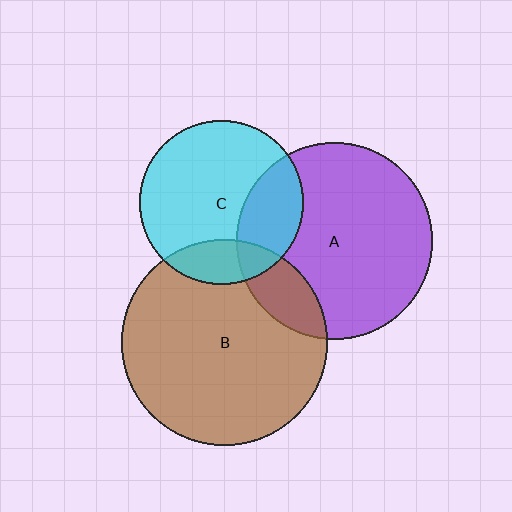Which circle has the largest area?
Circle B (brown).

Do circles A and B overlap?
Yes.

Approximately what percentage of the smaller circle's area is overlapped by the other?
Approximately 15%.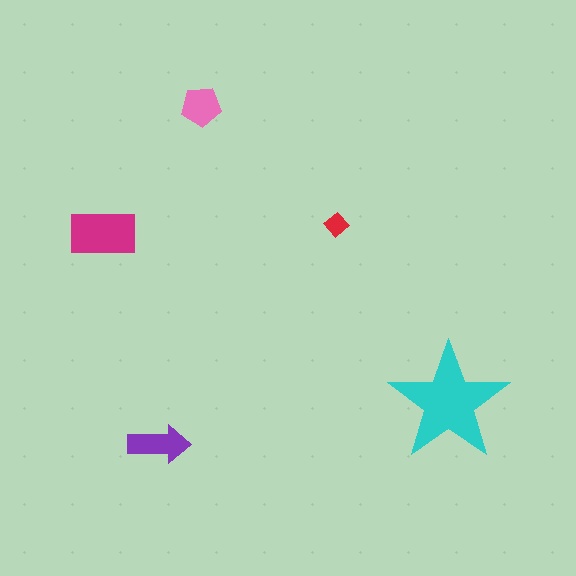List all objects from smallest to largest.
The red diamond, the pink pentagon, the purple arrow, the magenta rectangle, the cyan star.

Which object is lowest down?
The purple arrow is bottommost.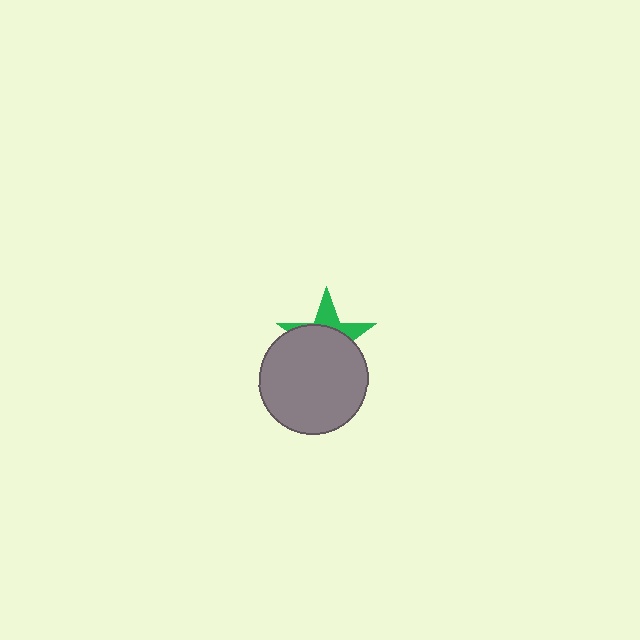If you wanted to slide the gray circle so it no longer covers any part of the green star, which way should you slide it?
Slide it down — that is the most direct way to separate the two shapes.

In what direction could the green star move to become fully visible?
The green star could move up. That would shift it out from behind the gray circle entirely.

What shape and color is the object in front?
The object in front is a gray circle.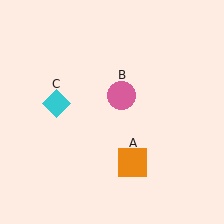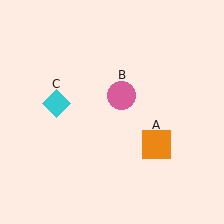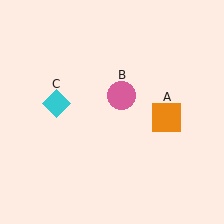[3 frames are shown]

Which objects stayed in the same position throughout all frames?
Pink circle (object B) and cyan diamond (object C) remained stationary.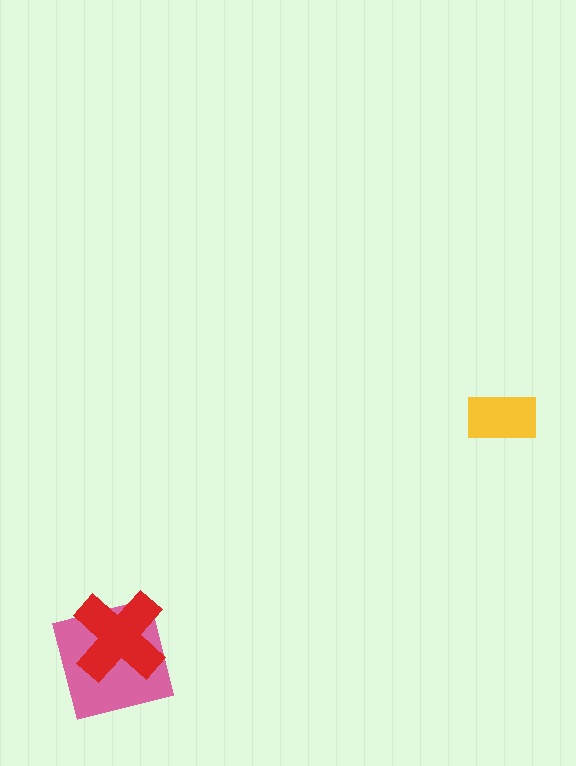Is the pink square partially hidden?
Yes, it is partially covered by another shape.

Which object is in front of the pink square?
The red cross is in front of the pink square.